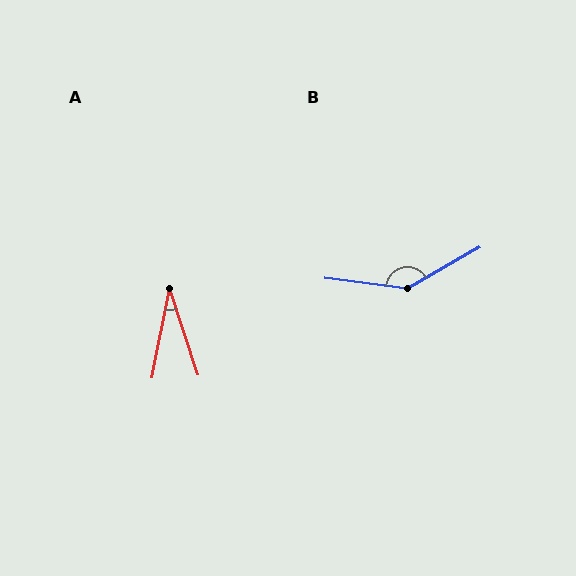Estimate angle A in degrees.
Approximately 29 degrees.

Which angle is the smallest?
A, at approximately 29 degrees.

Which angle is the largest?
B, at approximately 143 degrees.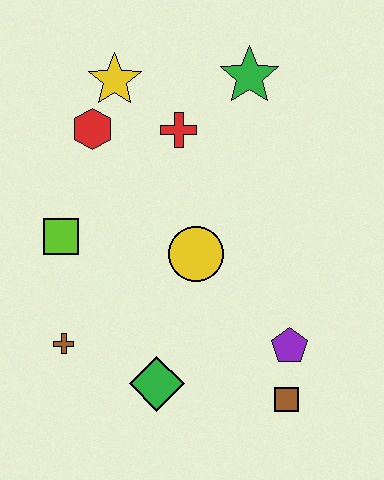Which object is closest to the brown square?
The purple pentagon is closest to the brown square.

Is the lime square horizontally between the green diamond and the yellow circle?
No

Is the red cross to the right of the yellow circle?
No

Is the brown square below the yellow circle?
Yes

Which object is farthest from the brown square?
The yellow star is farthest from the brown square.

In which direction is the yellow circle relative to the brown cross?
The yellow circle is to the right of the brown cross.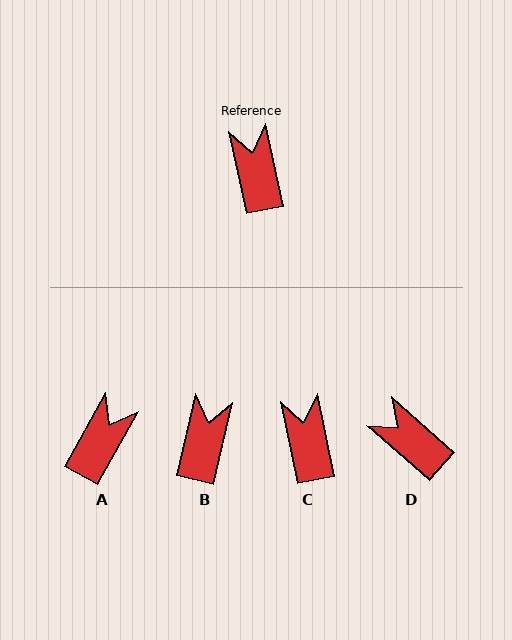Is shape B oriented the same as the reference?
No, it is off by about 25 degrees.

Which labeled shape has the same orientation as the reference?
C.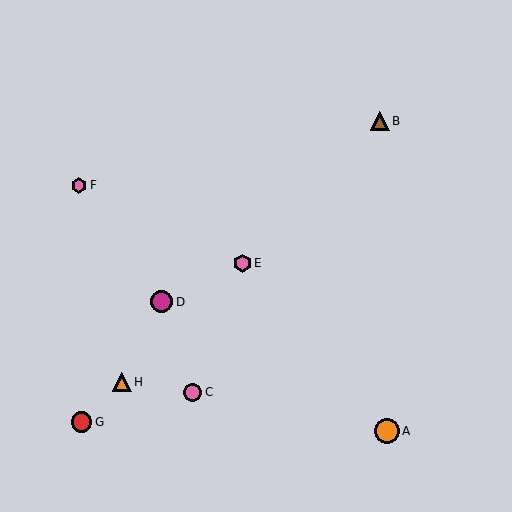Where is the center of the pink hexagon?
The center of the pink hexagon is at (242, 263).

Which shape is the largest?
The orange circle (labeled A) is the largest.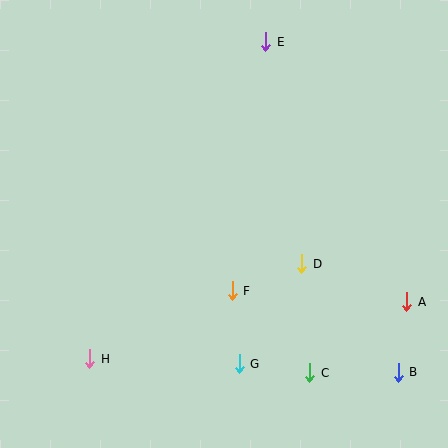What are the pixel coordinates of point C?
Point C is at (310, 373).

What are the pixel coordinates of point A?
Point A is at (407, 302).